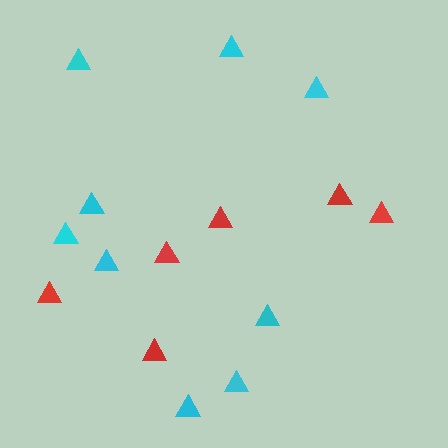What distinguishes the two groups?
There are 2 groups: one group of red triangles (6) and one group of cyan triangles (9).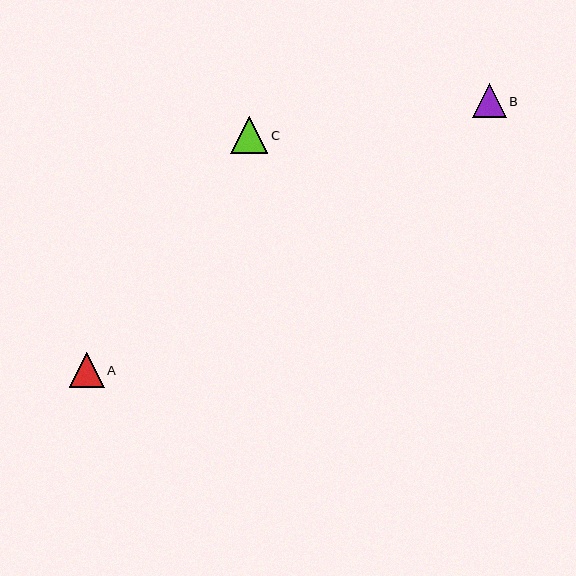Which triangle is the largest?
Triangle C is the largest with a size of approximately 37 pixels.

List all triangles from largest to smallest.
From largest to smallest: C, A, B.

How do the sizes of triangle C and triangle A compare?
Triangle C and triangle A are approximately the same size.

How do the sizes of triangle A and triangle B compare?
Triangle A and triangle B are approximately the same size.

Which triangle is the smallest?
Triangle B is the smallest with a size of approximately 33 pixels.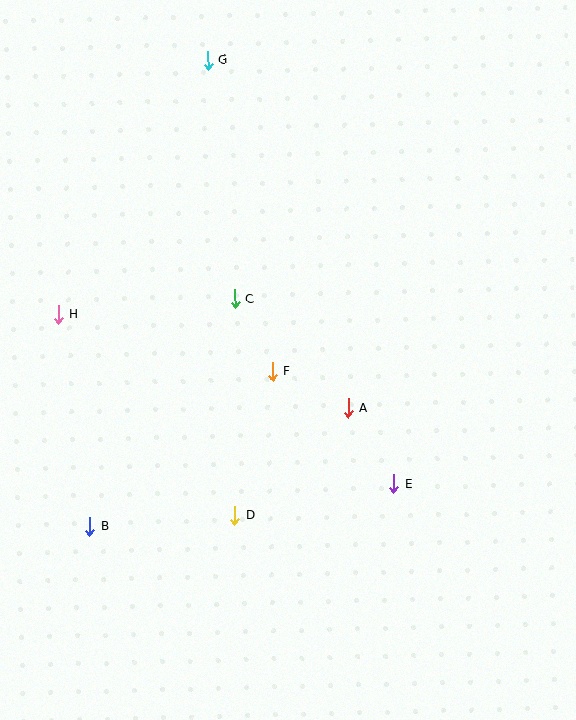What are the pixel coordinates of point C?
Point C is at (235, 299).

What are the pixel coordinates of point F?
Point F is at (272, 372).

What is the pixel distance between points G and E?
The distance between G and E is 463 pixels.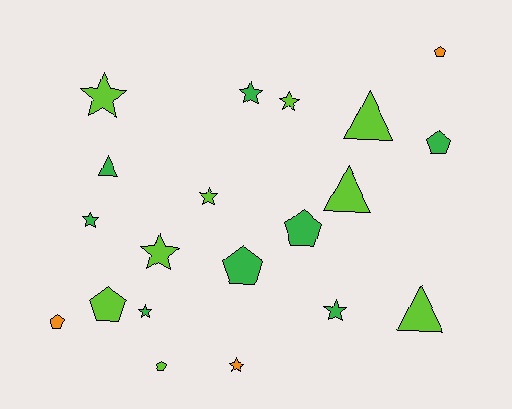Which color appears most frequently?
Lime, with 9 objects.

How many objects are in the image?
There are 20 objects.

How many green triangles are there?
There is 1 green triangle.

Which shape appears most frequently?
Star, with 9 objects.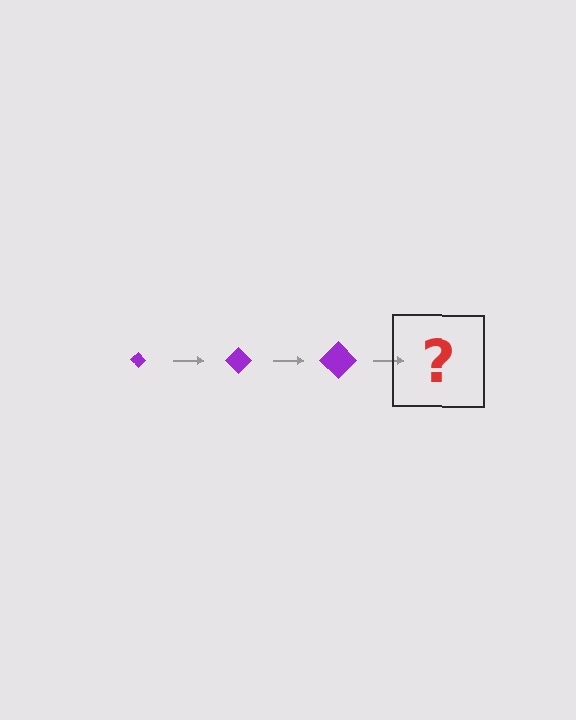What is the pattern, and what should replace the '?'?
The pattern is that the diamond gets progressively larger each step. The '?' should be a purple diamond, larger than the previous one.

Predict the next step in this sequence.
The next step is a purple diamond, larger than the previous one.